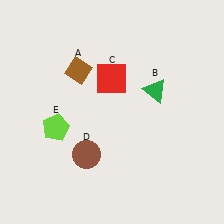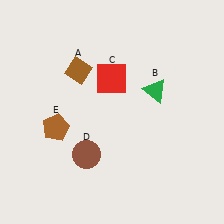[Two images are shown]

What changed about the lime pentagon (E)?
In Image 1, E is lime. In Image 2, it changed to brown.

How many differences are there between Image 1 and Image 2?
There is 1 difference between the two images.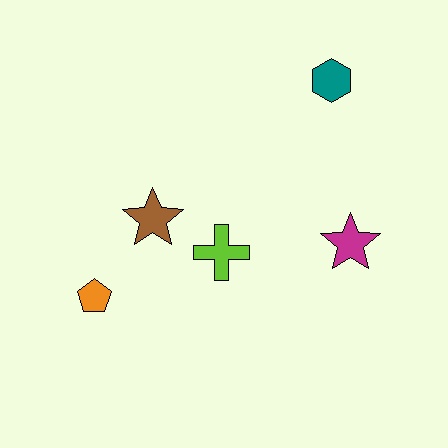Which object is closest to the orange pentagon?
The brown star is closest to the orange pentagon.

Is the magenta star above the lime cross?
Yes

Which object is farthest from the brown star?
The teal hexagon is farthest from the brown star.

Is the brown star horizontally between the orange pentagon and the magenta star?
Yes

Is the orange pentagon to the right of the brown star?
No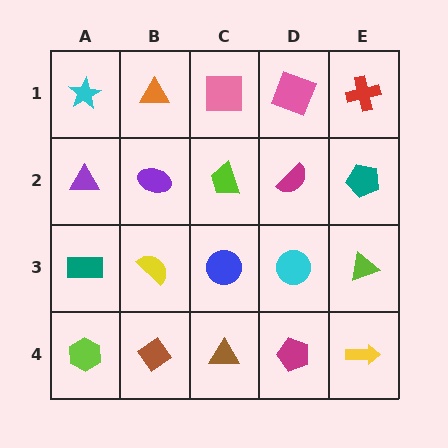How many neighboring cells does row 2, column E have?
3.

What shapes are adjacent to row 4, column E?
A lime triangle (row 3, column E), a magenta pentagon (row 4, column D).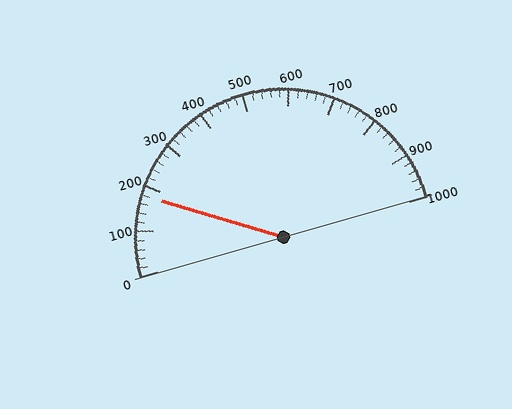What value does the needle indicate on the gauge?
The needle indicates approximately 180.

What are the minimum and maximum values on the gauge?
The gauge ranges from 0 to 1000.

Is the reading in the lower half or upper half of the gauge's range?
The reading is in the lower half of the range (0 to 1000).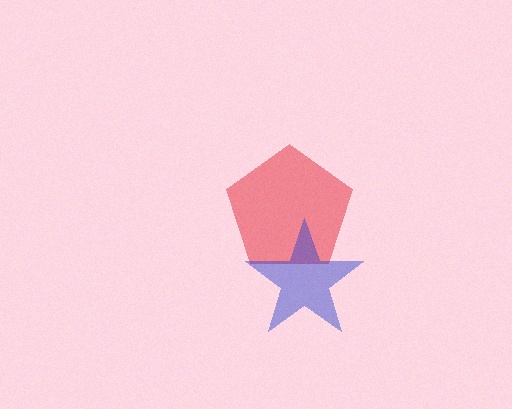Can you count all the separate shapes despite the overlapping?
Yes, there are 2 separate shapes.